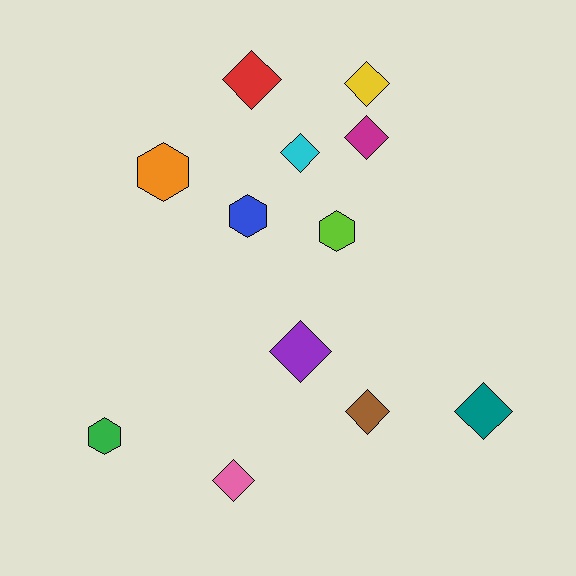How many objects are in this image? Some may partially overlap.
There are 12 objects.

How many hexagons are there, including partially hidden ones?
There are 4 hexagons.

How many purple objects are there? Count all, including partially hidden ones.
There is 1 purple object.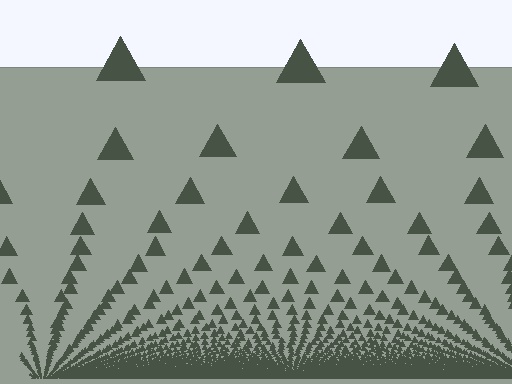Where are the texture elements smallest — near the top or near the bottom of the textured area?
Near the bottom.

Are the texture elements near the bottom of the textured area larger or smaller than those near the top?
Smaller. The gradient is inverted — elements near the bottom are smaller and denser.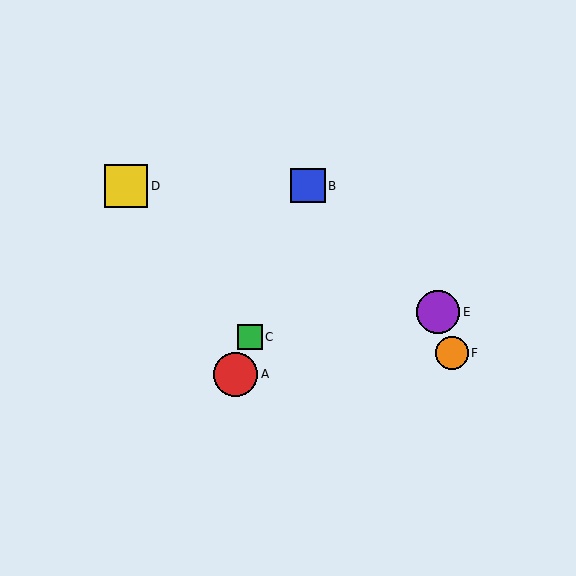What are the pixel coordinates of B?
Object B is at (308, 186).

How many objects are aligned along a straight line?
3 objects (A, B, C) are aligned along a straight line.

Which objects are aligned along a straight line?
Objects A, B, C are aligned along a straight line.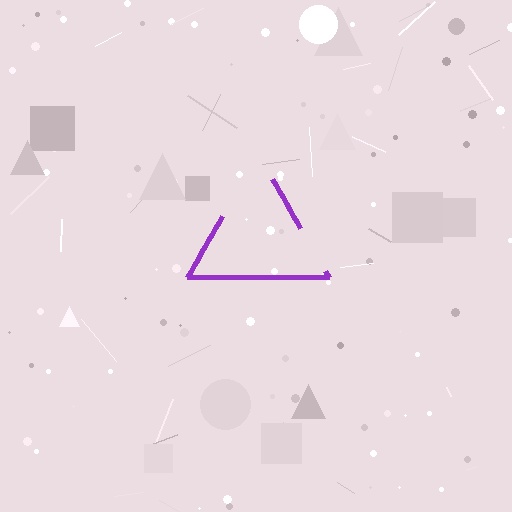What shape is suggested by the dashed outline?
The dashed outline suggests a triangle.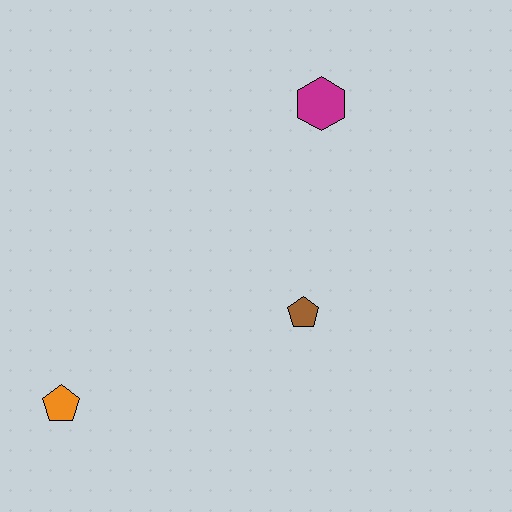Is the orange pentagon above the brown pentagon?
No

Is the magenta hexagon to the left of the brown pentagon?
No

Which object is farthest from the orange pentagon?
The magenta hexagon is farthest from the orange pentagon.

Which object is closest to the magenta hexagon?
The brown pentagon is closest to the magenta hexagon.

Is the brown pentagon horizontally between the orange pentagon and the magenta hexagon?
Yes